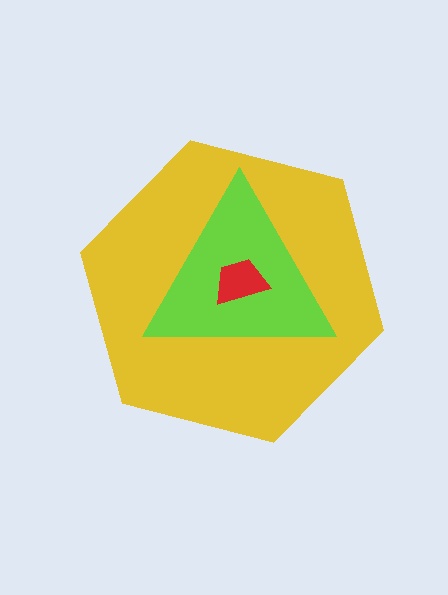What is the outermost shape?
The yellow hexagon.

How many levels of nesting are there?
3.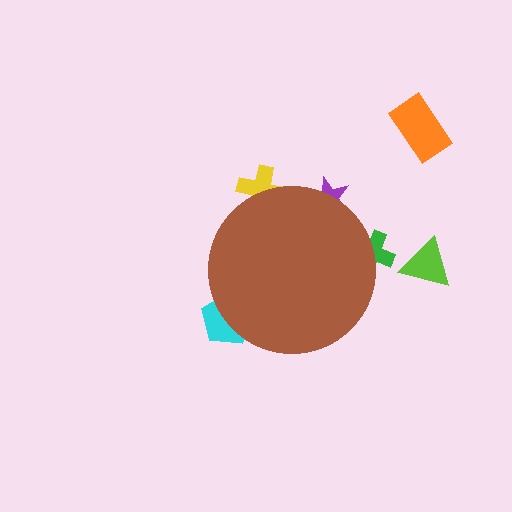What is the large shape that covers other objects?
A brown circle.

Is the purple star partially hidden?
Yes, the purple star is partially hidden behind the brown circle.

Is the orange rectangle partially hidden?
No, the orange rectangle is fully visible.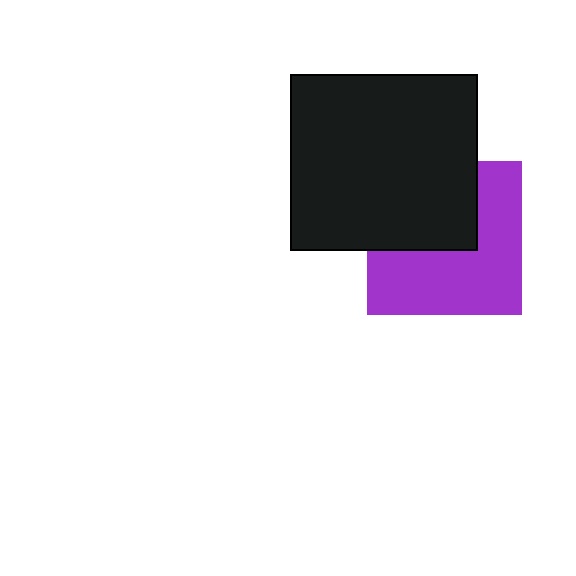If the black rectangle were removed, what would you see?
You would see the complete purple square.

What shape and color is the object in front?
The object in front is a black rectangle.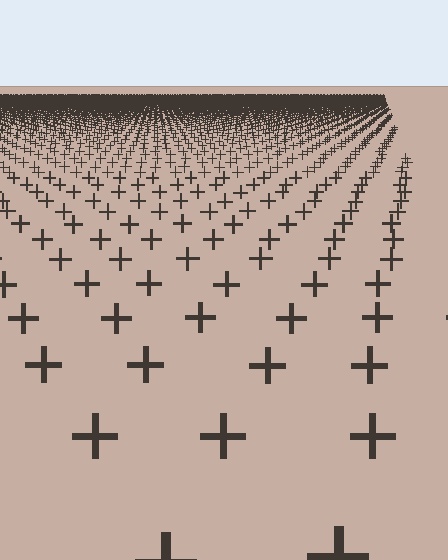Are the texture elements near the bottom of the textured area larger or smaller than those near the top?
Larger. Near the bottom, elements are closer to the viewer and appear at a bigger on-screen size.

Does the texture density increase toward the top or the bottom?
Density increases toward the top.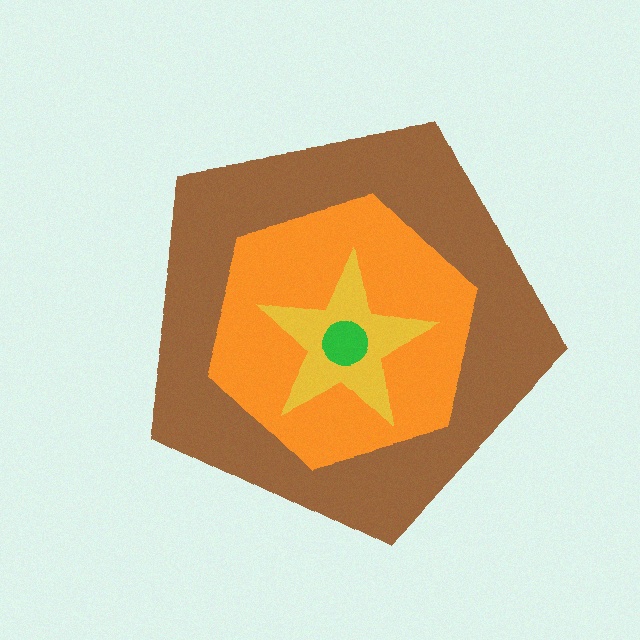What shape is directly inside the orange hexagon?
The yellow star.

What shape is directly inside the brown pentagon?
The orange hexagon.